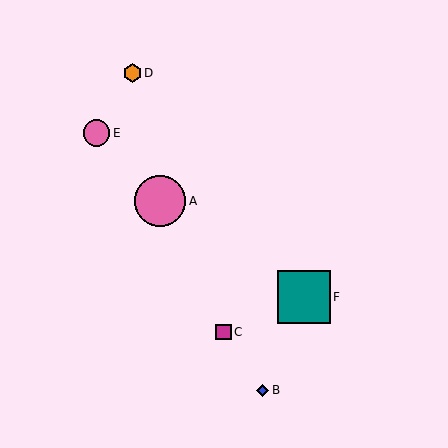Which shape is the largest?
The teal square (labeled F) is the largest.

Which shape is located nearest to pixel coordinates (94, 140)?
The pink circle (labeled E) at (97, 133) is nearest to that location.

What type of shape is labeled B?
Shape B is a blue diamond.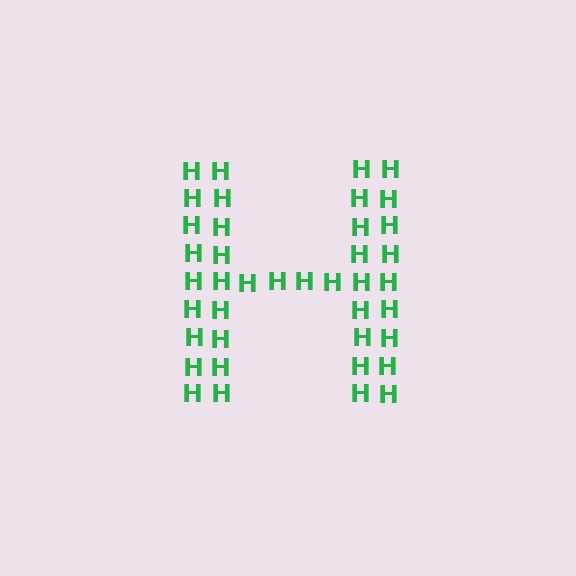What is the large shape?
The large shape is the letter H.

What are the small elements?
The small elements are letter H's.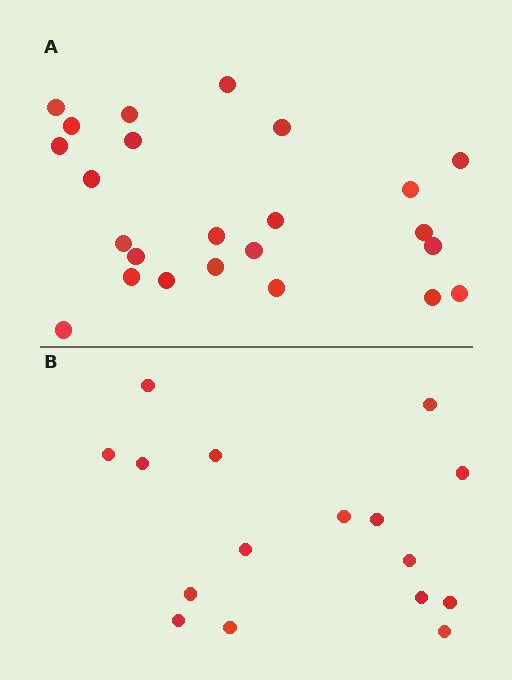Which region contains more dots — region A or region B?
Region A (the top region) has more dots.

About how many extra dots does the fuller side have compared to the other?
Region A has roughly 8 or so more dots than region B.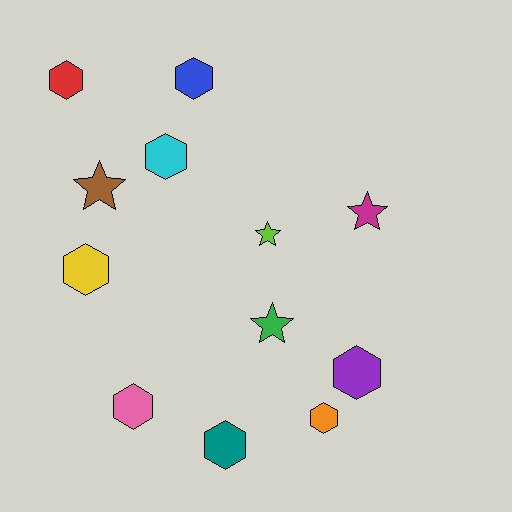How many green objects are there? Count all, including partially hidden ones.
There is 1 green object.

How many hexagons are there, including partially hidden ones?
There are 8 hexagons.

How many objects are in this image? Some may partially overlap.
There are 12 objects.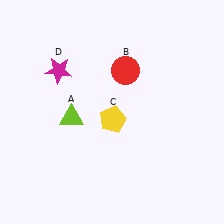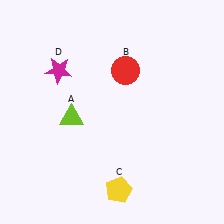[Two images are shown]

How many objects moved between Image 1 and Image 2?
1 object moved between the two images.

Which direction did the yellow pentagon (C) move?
The yellow pentagon (C) moved down.